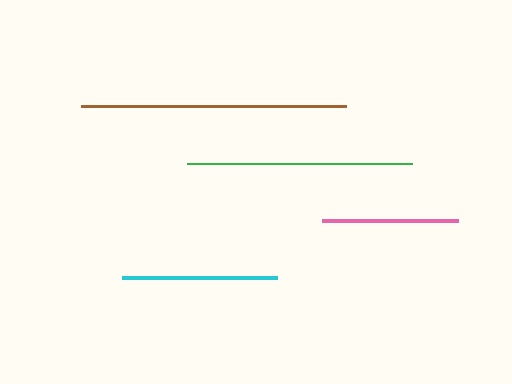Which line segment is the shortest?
The pink line is the shortest at approximately 135 pixels.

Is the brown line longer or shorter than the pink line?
The brown line is longer than the pink line.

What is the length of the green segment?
The green segment is approximately 226 pixels long.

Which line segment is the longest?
The brown line is the longest at approximately 265 pixels.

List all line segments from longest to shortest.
From longest to shortest: brown, green, cyan, pink.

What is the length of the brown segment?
The brown segment is approximately 265 pixels long.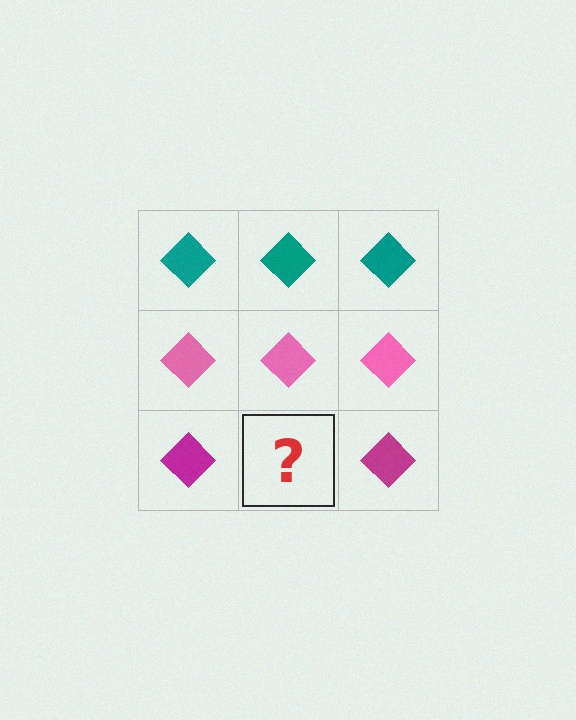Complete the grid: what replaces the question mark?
The question mark should be replaced with a magenta diamond.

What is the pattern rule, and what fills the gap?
The rule is that each row has a consistent color. The gap should be filled with a magenta diamond.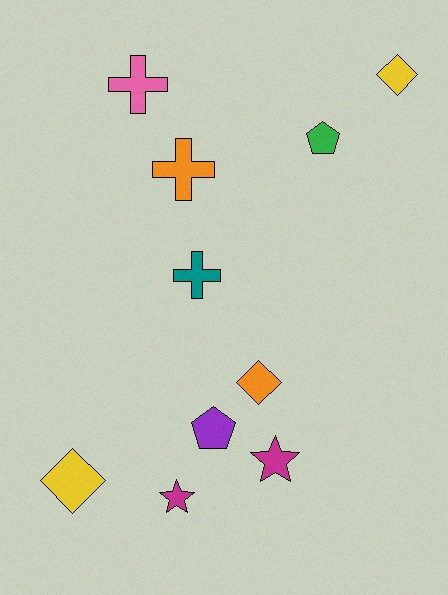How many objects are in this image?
There are 10 objects.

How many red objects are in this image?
There are no red objects.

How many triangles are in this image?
There are no triangles.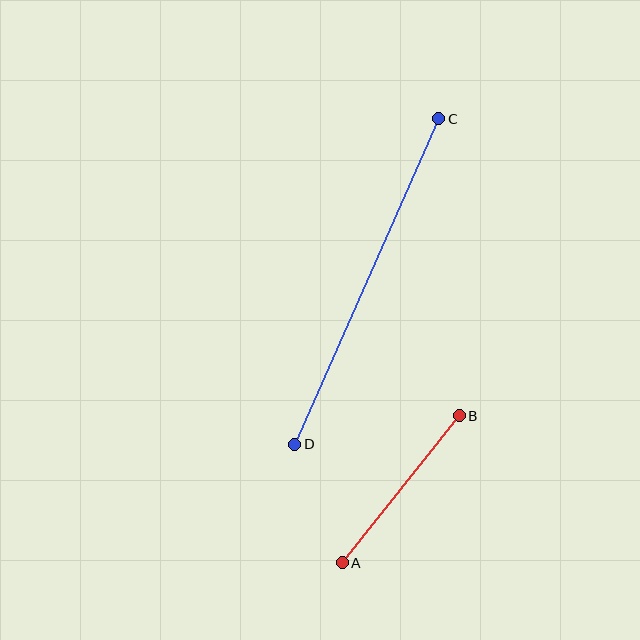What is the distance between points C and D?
The distance is approximately 356 pixels.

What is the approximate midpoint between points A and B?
The midpoint is at approximately (401, 489) pixels.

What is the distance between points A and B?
The distance is approximately 188 pixels.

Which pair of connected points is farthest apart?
Points C and D are farthest apart.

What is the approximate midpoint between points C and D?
The midpoint is at approximately (367, 281) pixels.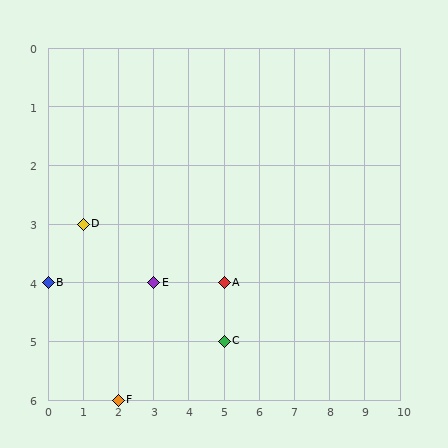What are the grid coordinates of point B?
Point B is at grid coordinates (0, 4).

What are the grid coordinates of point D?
Point D is at grid coordinates (1, 3).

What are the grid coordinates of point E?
Point E is at grid coordinates (3, 4).